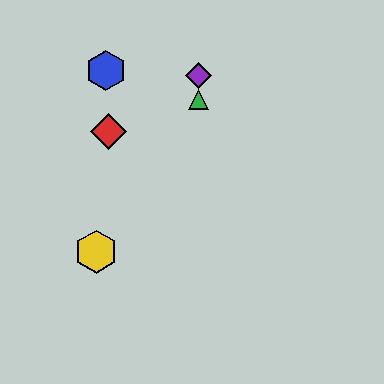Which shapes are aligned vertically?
The green triangle, the purple diamond are aligned vertically.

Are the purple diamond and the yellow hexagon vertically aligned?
No, the purple diamond is at x≈198 and the yellow hexagon is at x≈96.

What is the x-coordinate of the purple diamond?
The purple diamond is at x≈198.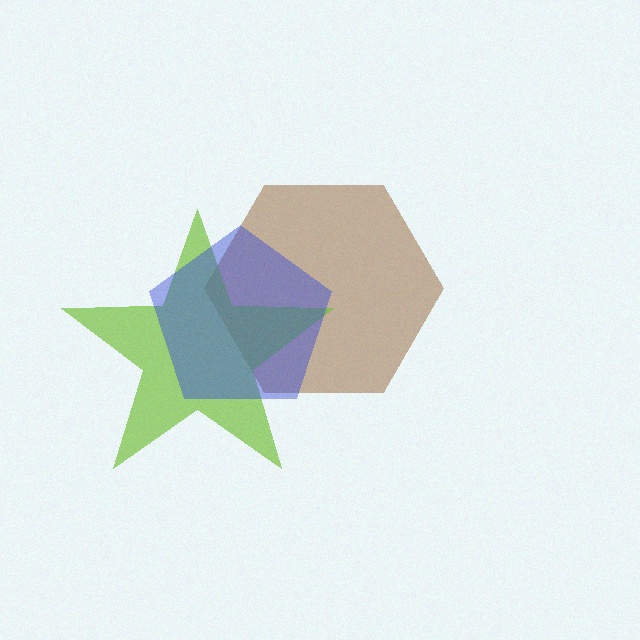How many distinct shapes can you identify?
There are 3 distinct shapes: a brown hexagon, a lime star, a blue pentagon.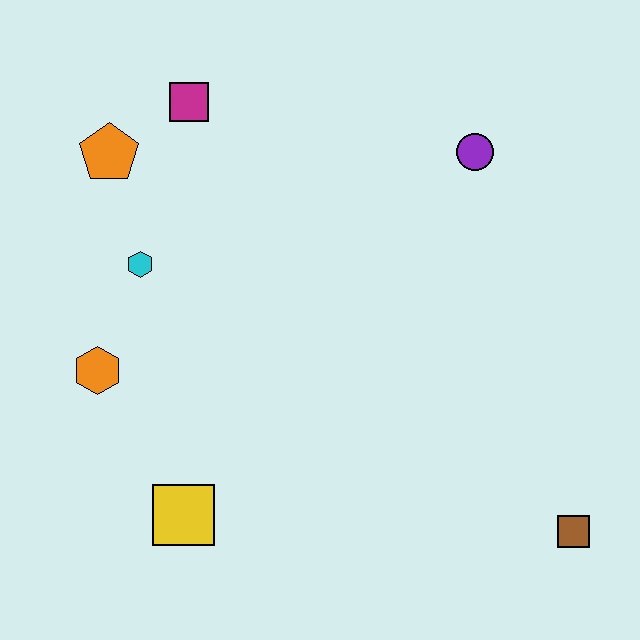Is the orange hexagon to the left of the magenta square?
Yes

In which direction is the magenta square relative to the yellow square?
The magenta square is above the yellow square.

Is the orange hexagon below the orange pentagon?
Yes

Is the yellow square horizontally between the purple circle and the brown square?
No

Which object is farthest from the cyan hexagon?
The brown square is farthest from the cyan hexagon.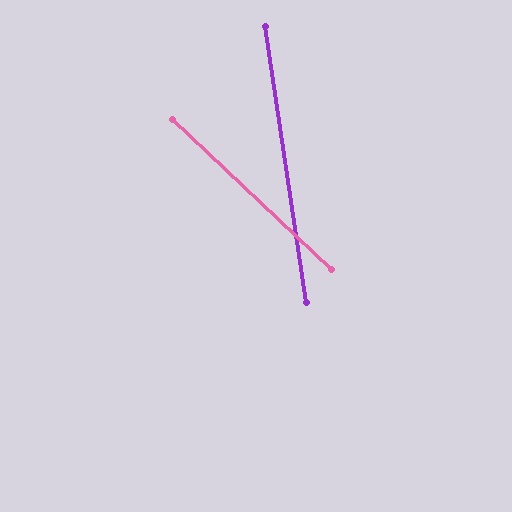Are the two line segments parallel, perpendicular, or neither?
Neither parallel nor perpendicular — they differ by about 38°.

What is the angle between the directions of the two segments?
Approximately 38 degrees.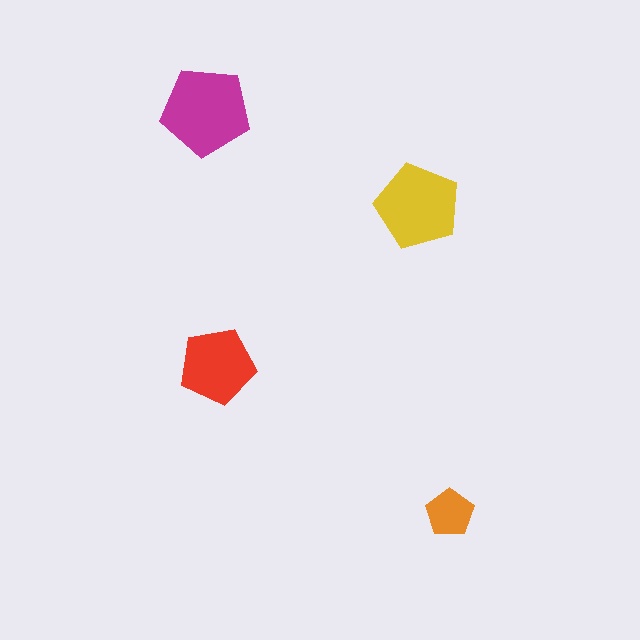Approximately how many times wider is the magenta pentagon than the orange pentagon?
About 2 times wider.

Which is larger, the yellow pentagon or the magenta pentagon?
The magenta one.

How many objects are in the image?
There are 4 objects in the image.